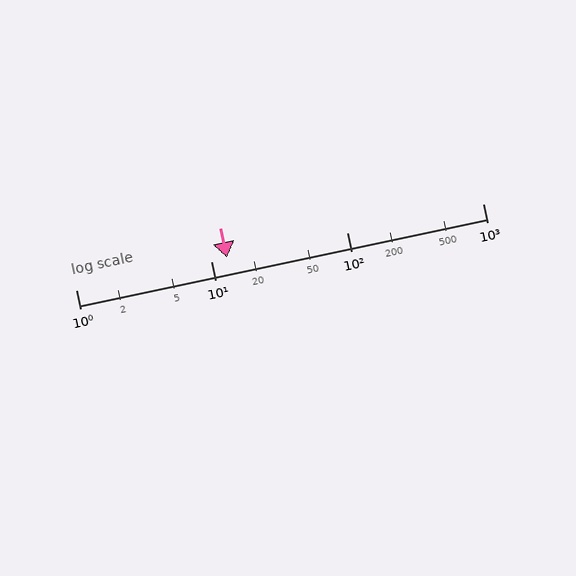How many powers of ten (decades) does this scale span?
The scale spans 3 decades, from 1 to 1000.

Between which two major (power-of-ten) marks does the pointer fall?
The pointer is between 10 and 100.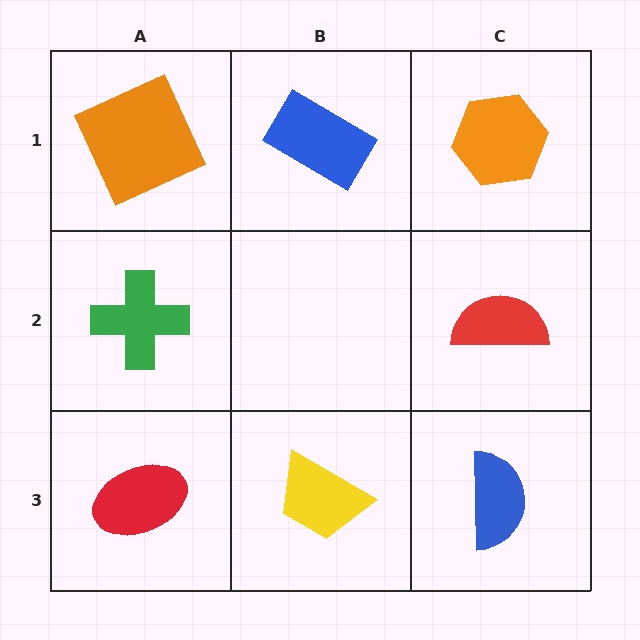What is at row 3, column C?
A blue semicircle.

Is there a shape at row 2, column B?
No, that cell is empty.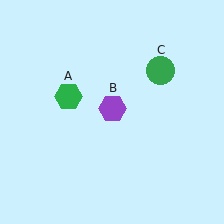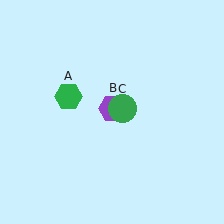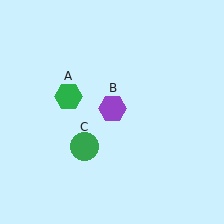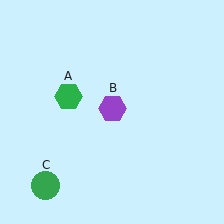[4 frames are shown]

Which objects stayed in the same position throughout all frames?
Green hexagon (object A) and purple hexagon (object B) remained stationary.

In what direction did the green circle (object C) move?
The green circle (object C) moved down and to the left.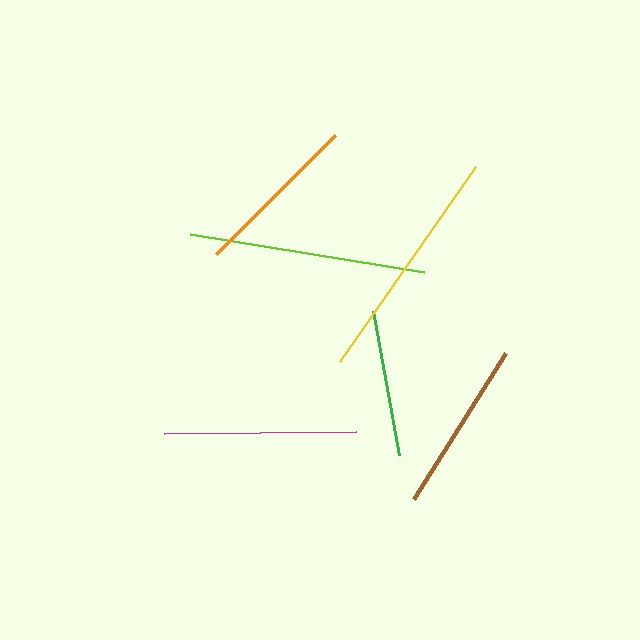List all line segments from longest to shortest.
From longest to shortest: yellow, lime, magenta, brown, orange, green.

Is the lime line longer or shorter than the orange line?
The lime line is longer than the orange line.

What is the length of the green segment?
The green segment is approximately 146 pixels long.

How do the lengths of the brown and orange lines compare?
The brown and orange lines are approximately the same length.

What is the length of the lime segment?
The lime segment is approximately 236 pixels long.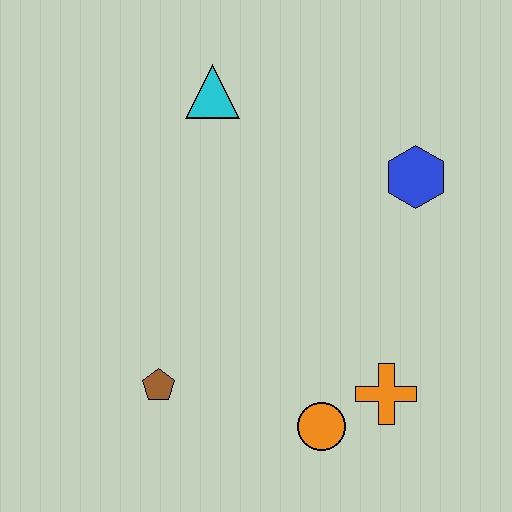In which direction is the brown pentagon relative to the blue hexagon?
The brown pentagon is to the left of the blue hexagon.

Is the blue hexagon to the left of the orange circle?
No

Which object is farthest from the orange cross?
The cyan triangle is farthest from the orange cross.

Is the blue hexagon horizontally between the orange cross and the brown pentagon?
No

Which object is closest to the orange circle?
The orange cross is closest to the orange circle.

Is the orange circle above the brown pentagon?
No